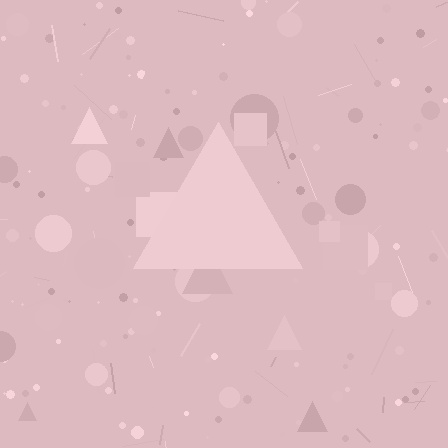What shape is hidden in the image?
A triangle is hidden in the image.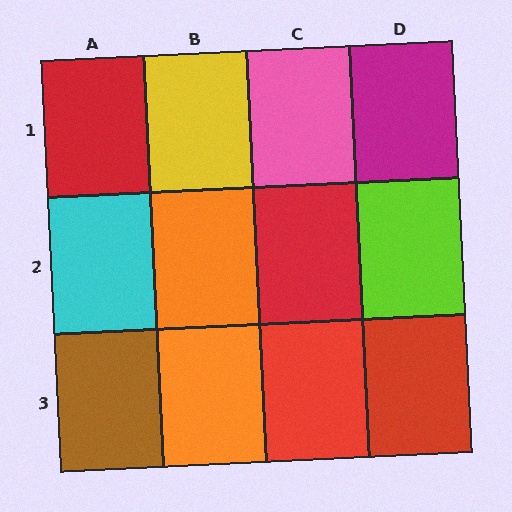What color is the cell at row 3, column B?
Orange.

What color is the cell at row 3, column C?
Red.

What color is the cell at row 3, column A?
Brown.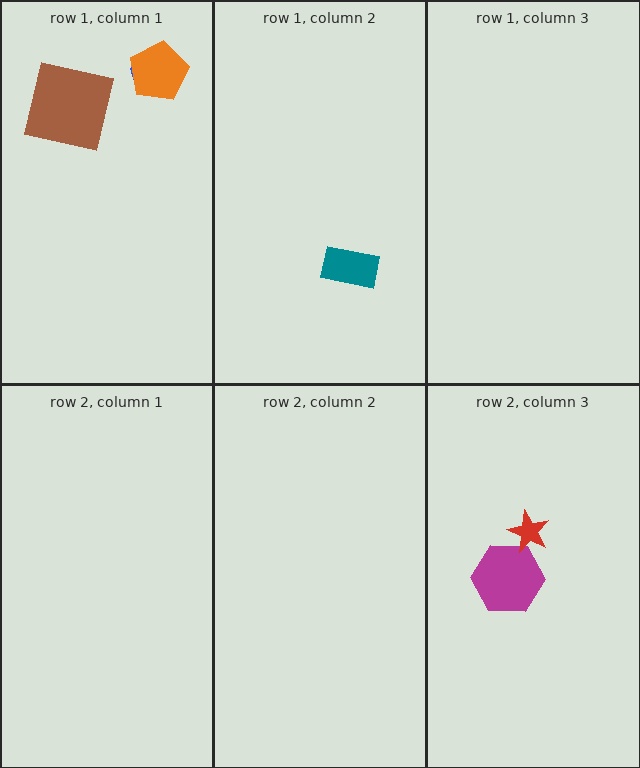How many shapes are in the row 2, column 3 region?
2.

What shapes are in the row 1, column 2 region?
The teal rectangle.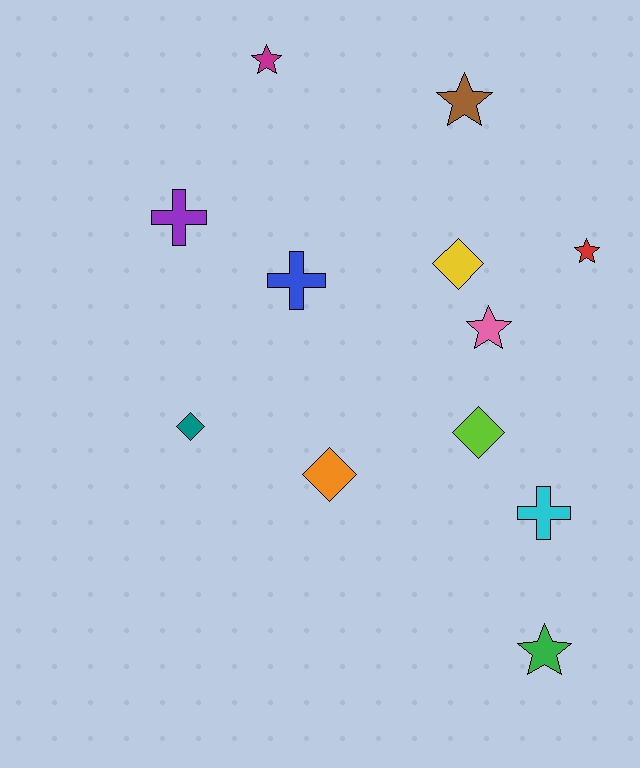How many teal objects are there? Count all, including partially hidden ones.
There is 1 teal object.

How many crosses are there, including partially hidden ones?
There are 3 crosses.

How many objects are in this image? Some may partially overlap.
There are 12 objects.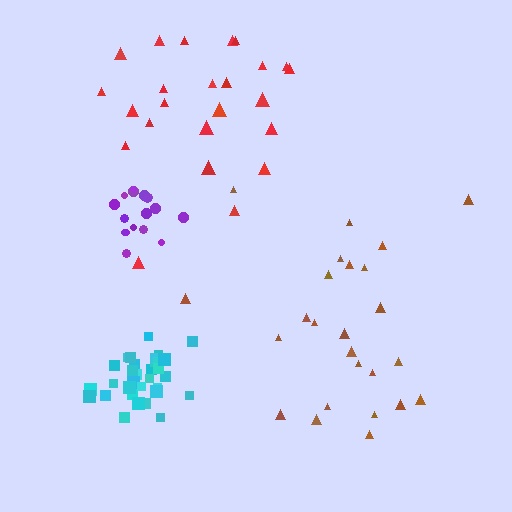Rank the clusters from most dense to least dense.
cyan, purple, red, brown.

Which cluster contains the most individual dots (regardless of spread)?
Cyan (32).